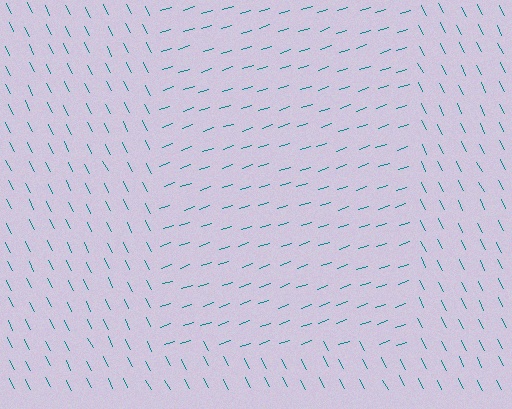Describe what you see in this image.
The image is filled with small teal line segments. A rectangle region in the image has lines oriented differently from the surrounding lines, creating a visible texture boundary.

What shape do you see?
I see a rectangle.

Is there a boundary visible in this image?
Yes, there is a texture boundary formed by a change in line orientation.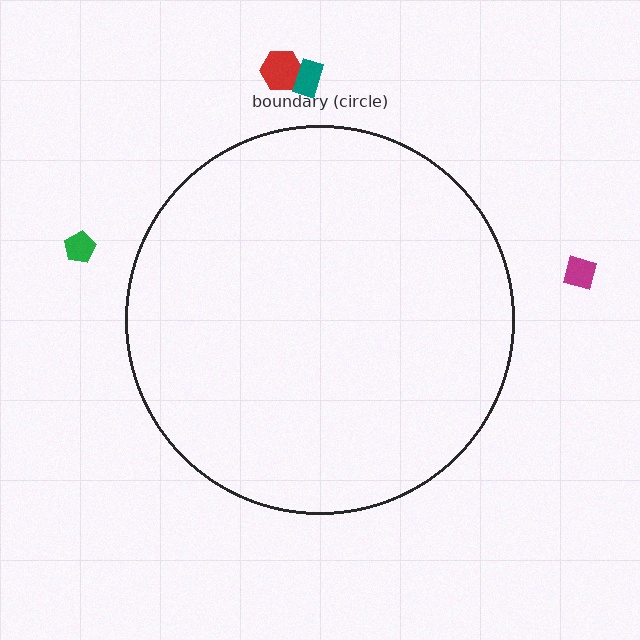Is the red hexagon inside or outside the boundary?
Outside.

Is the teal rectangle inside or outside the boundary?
Outside.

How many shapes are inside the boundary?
0 inside, 4 outside.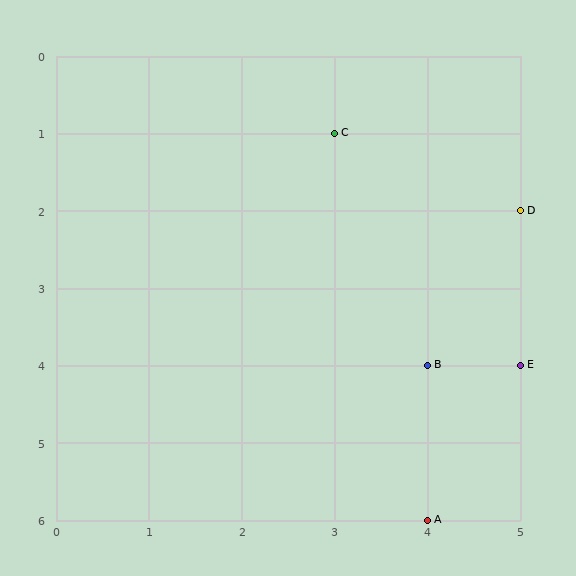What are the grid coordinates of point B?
Point B is at grid coordinates (4, 4).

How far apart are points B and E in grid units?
Points B and E are 1 column apart.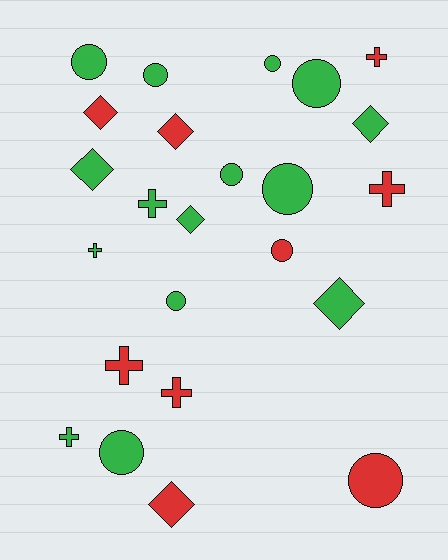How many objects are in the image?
There are 24 objects.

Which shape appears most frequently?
Circle, with 10 objects.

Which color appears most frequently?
Green, with 15 objects.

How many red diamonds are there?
There are 3 red diamonds.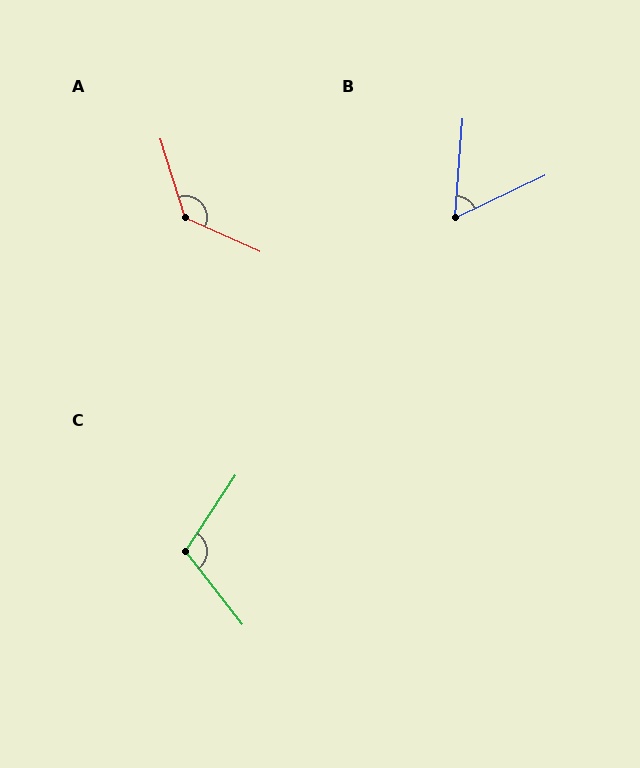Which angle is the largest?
A, at approximately 131 degrees.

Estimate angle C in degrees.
Approximately 109 degrees.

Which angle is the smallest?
B, at approximately 61 degrees.